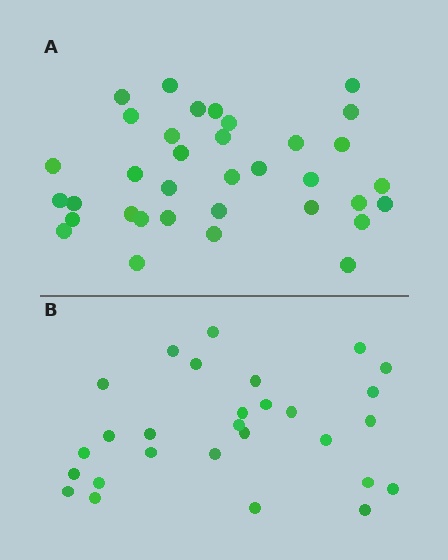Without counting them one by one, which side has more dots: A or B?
Region A (the top region) has more dots.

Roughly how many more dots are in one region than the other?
Region A has roughly 8 or so more dots than region B.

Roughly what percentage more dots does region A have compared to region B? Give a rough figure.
About 25% more.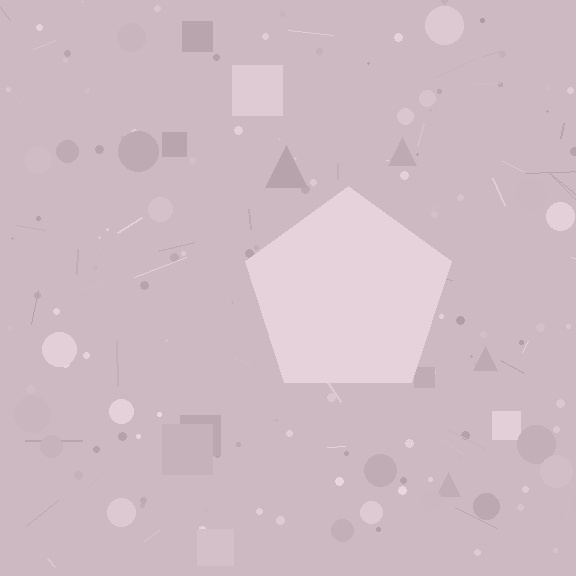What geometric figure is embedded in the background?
A pentagon is embedded in the background.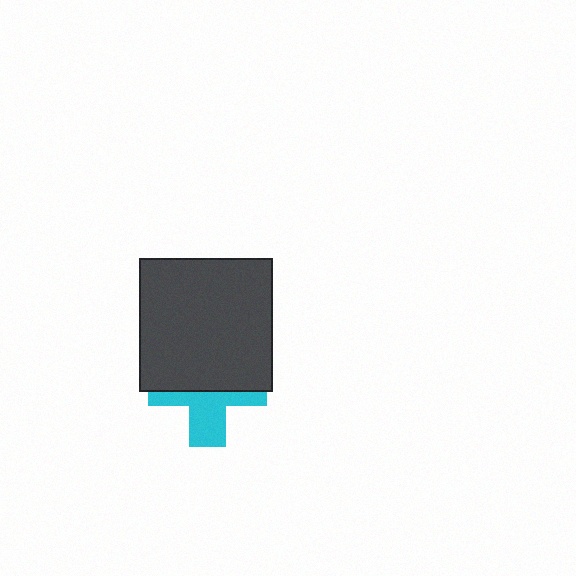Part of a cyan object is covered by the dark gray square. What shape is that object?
It is a cross.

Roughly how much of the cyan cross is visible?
A small part of it is visible (roughly 43%).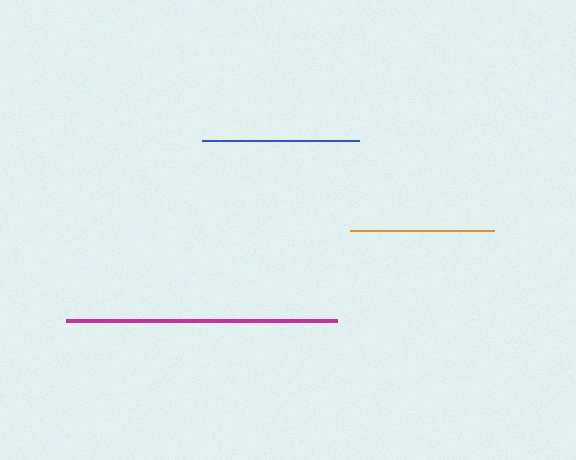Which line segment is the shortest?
The orange line is the shortest at approximately 144 pixels.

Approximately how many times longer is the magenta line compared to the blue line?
The magenta line is approximately 1.7 times the length of the blue line.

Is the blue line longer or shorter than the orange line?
The blue line is longer than the orange line.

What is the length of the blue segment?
The blue segment is approximately 157 pixels long.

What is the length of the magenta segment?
The magenta segment is approximately 271 pixels long.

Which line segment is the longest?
The magenta line is the longest at approximately 271 pixels.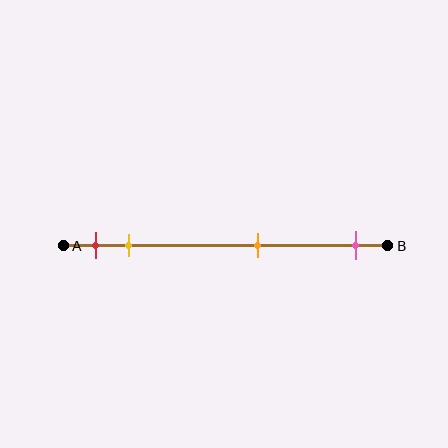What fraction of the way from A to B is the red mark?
The red mark is approximately 10% (0.1) of the way from A to B.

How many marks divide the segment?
There are 4 marks dividing the segment.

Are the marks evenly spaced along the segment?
No, the marks are not evenly spaced.